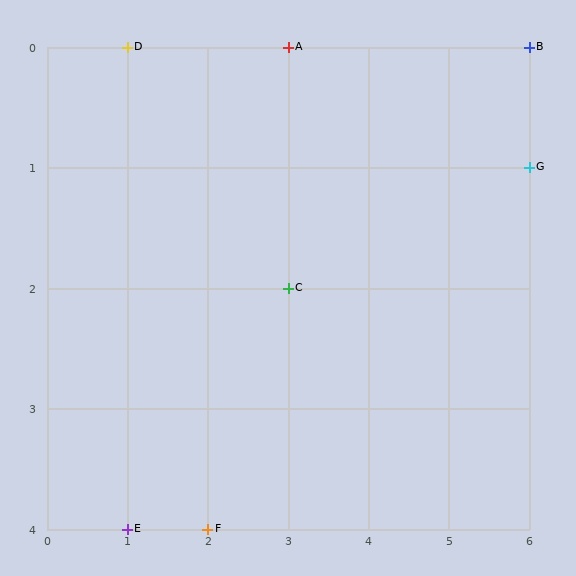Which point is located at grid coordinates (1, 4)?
Point E is at (1, 4).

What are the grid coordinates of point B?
Point B is at grid coordinates (6, 0).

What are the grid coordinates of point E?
Point E is at grid coordinates (1, 4).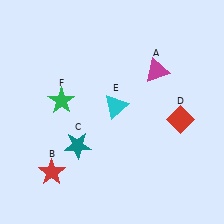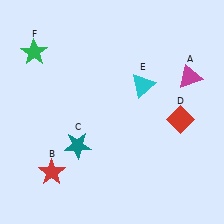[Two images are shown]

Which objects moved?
The objects that moved are: the magenta triangle (A), the cyan triangle (E), the green star (F).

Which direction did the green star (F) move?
The green star (F) moved up.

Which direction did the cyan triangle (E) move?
The cyan triangle (E) moved right.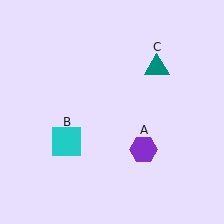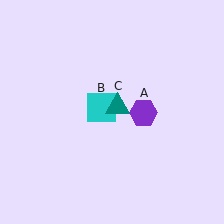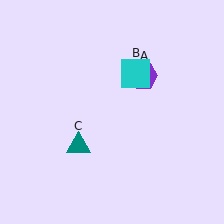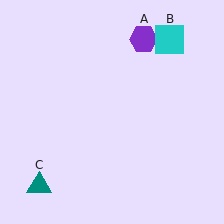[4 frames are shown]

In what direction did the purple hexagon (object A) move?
The purple hexagon (object A) moved up.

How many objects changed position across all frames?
3 objects changed position: purple hexagon (object A), cyan square (object B), teal triangle (object C).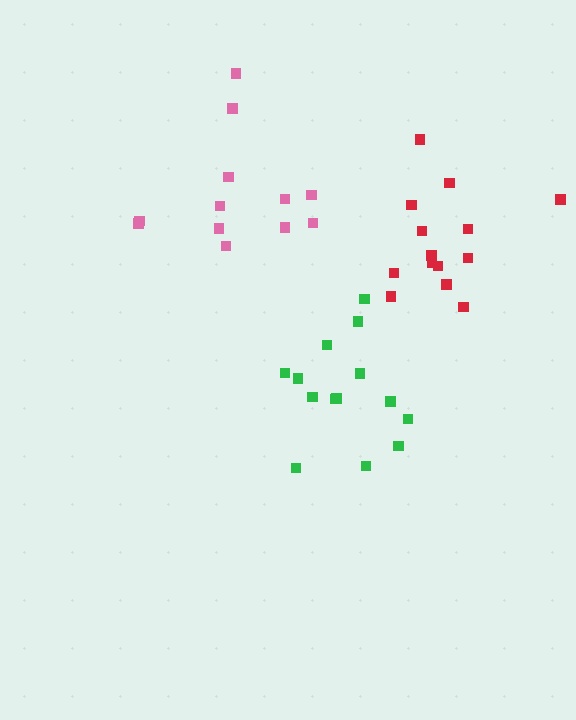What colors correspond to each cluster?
The clusters are colored: green, pink, red.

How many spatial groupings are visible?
There are 3 spatial groupings.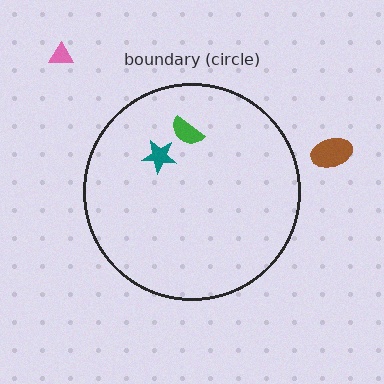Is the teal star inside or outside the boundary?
Inside.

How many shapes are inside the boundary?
2 inside, 2 outside.